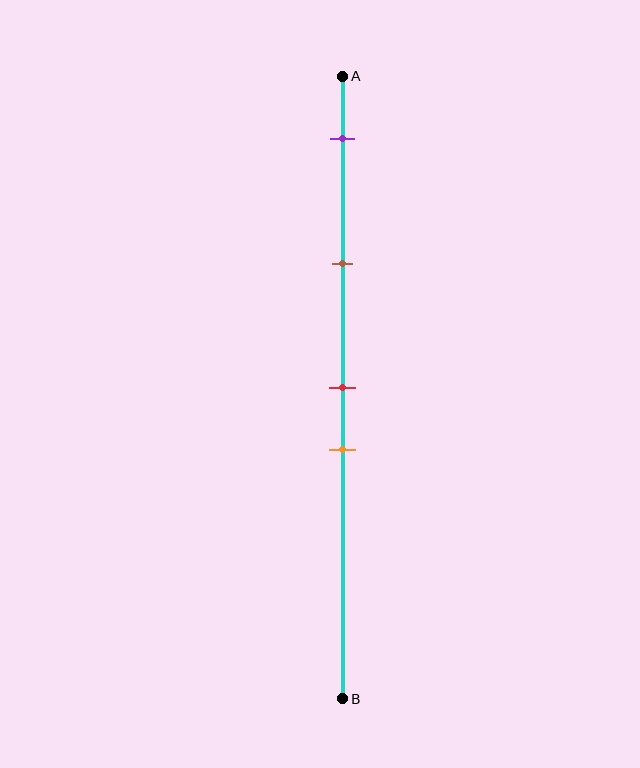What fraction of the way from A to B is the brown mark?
The brown mark is approximately 30% (0.3) of the way from A to B.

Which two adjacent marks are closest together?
The red and orange marks are the closest adjacent pair.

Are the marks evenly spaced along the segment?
No, the marks are not evenly spaced.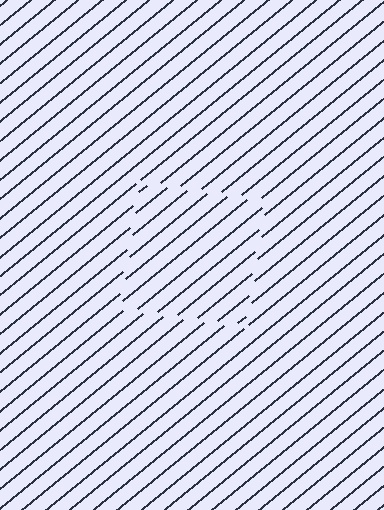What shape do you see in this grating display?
An illusory square. The interior of the shape contains the same grating, shifted by half a period — the contour is defined by the phase discontinuity where line-ends from the inner and outer gratings abut.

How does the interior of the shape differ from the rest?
The interior of the shape contains the same grating, shifted by half a period — the contour is defined by the phase discontinuity where line-ends from the inner and outer gratings abut.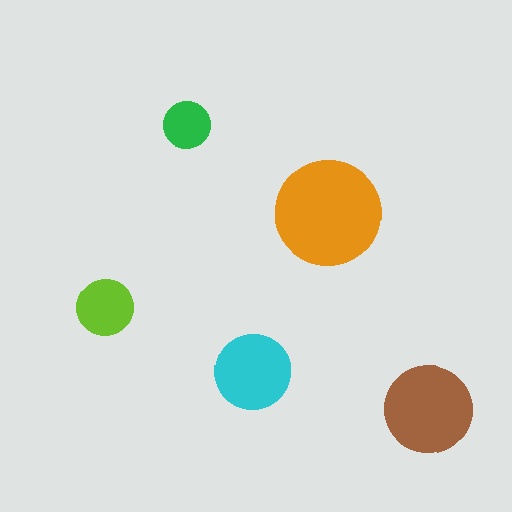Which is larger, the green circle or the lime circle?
The lime one.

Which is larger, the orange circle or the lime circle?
The orange one.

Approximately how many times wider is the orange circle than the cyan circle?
About 1.5 times wider.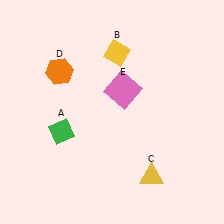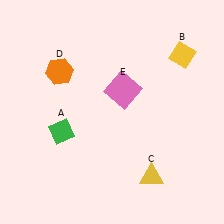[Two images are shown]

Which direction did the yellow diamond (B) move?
The yellow diamond (B) moved right.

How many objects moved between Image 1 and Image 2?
1 object moved between the two images.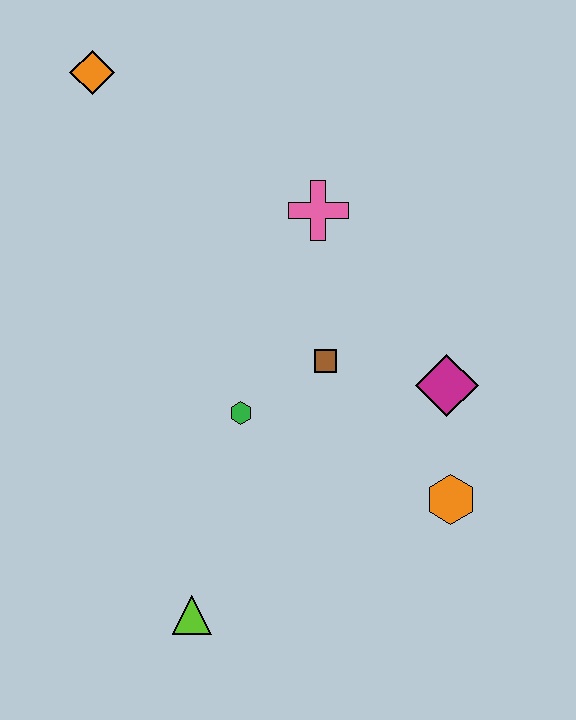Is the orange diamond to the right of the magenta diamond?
No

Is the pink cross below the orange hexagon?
No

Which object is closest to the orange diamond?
The pink cross is closest to the orange diamond.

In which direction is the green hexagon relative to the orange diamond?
The green hexagon is below the orange diamond.